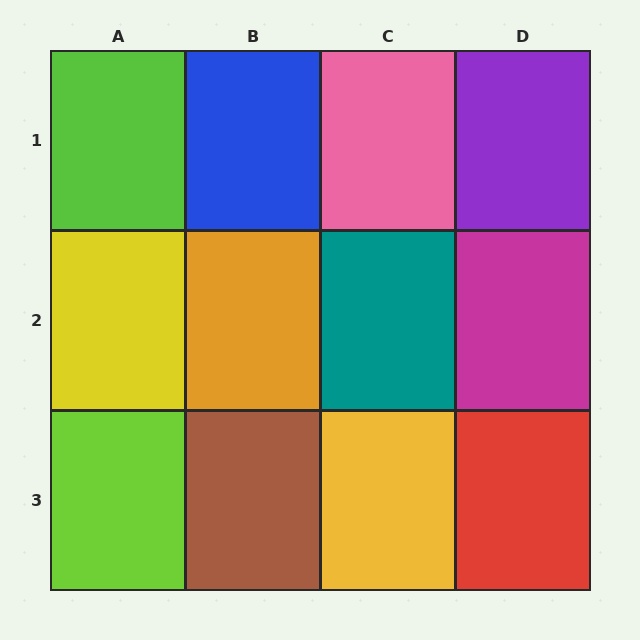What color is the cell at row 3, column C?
Yellow.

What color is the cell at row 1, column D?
Purple.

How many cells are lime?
2 cells are lime.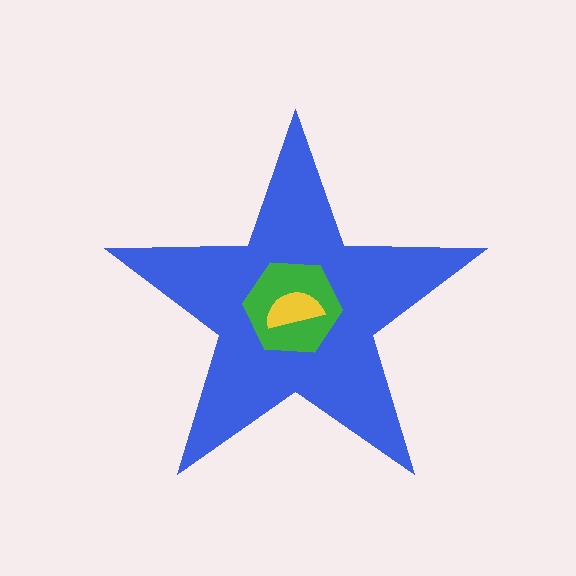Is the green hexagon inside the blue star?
Yes.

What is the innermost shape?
The yellow semicircle.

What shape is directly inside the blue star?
The green hexagon.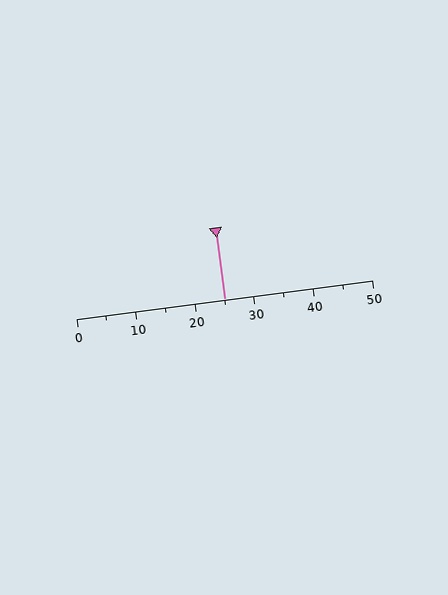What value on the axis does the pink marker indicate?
The marker indicates approximately 25.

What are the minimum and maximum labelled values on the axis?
The axis runs from 0 to 50.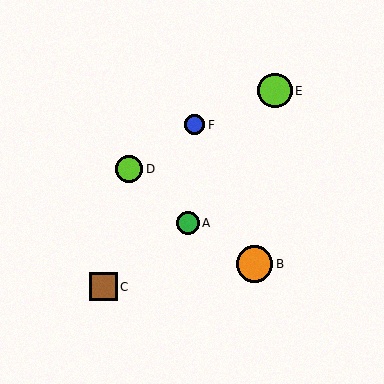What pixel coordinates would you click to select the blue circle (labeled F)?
Click at (195, 125) to select the blue circle F.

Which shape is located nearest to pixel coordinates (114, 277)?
The brown square (labeled C) at (103, 286) is nearest to that location.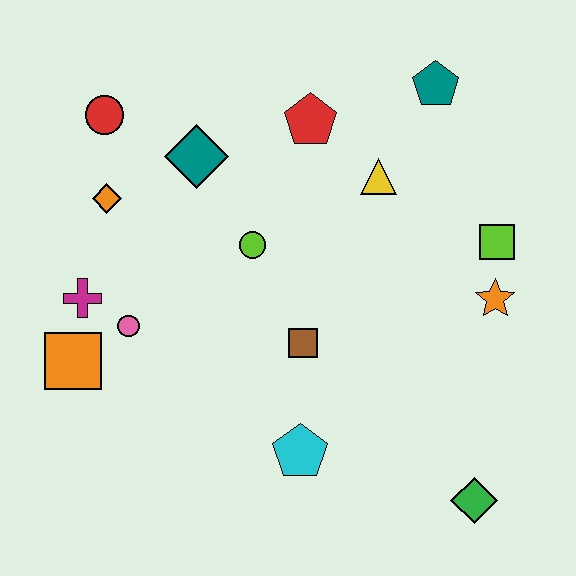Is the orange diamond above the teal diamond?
No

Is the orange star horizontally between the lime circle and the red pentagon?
No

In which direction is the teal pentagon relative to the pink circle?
The teal pentagon is to the right of the pink circle.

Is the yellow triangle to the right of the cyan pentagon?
Yes